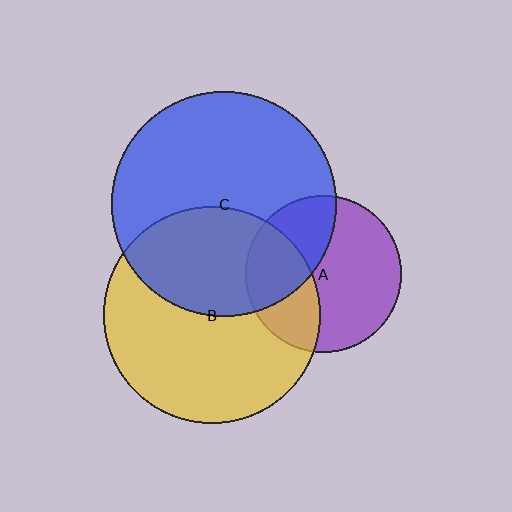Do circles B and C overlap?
Yes.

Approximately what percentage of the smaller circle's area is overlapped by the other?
Approximately 40%.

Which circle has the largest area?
Circle C (blue).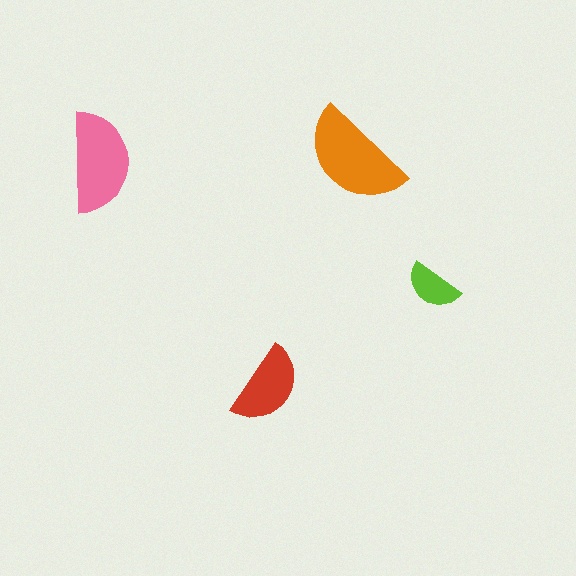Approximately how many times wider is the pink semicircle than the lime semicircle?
About 2 times wider.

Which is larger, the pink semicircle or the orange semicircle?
The orange one.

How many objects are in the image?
There are 4 objects in the image.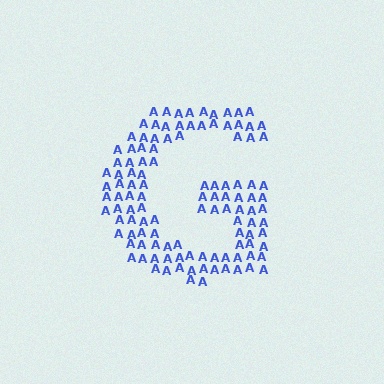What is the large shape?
The large shape is the letter G.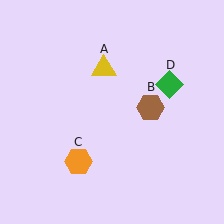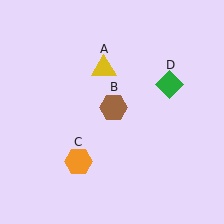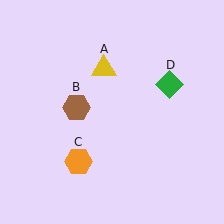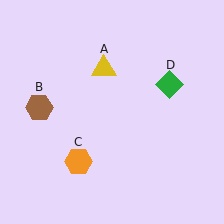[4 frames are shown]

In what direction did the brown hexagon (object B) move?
The brown hexagon (object B) moved left.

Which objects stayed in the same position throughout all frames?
Yellow triangle (object A) and orange hexagon (object C) and green diamond (object D) remained stationary.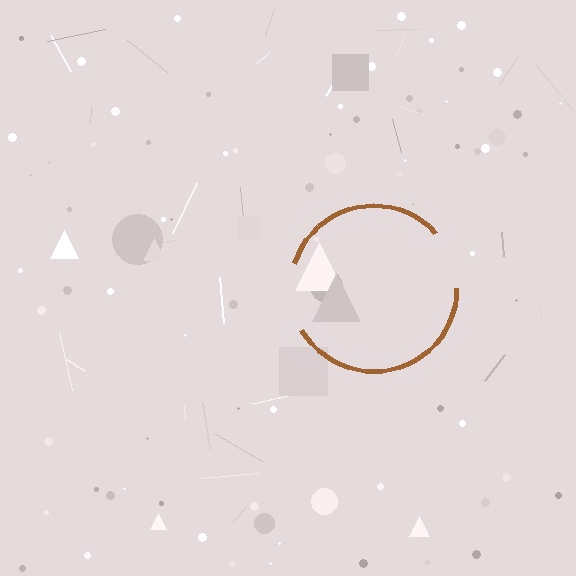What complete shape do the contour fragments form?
The contour fragments form a circle.